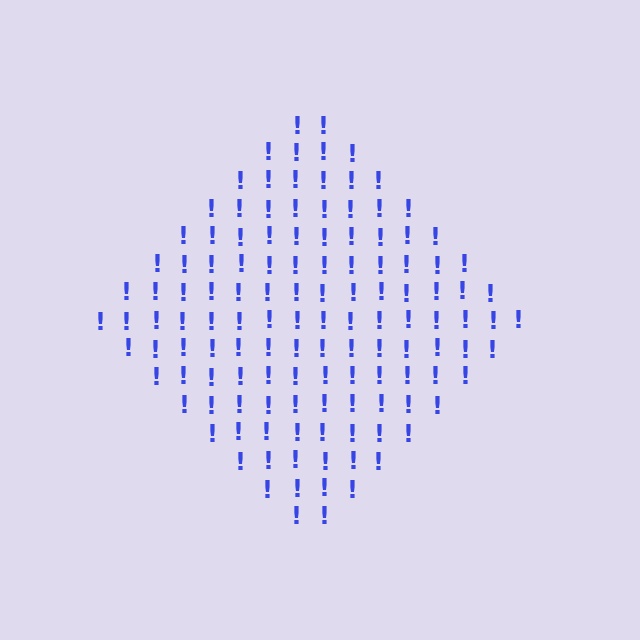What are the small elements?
The small elements are exclamation marks.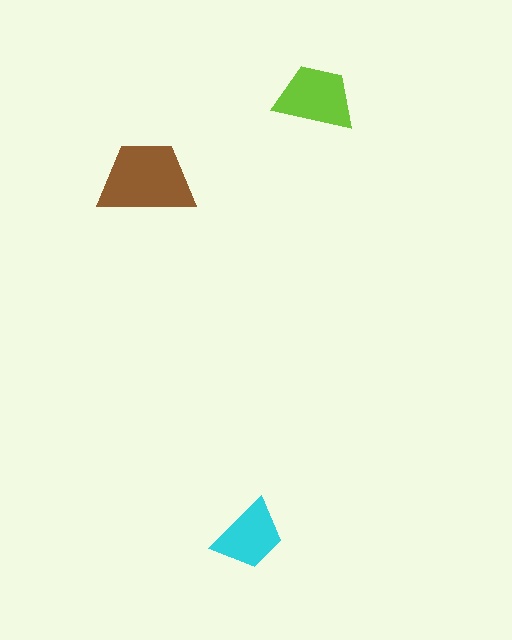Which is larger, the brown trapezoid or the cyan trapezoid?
The brown one.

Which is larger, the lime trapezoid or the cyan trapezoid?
The lime one.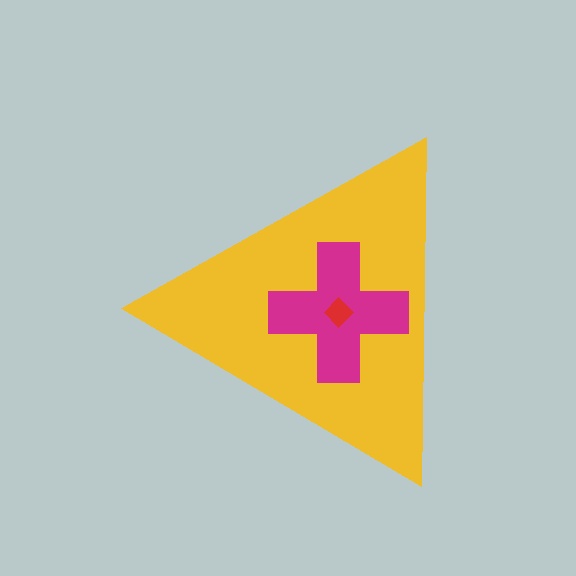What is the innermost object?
The red diamond.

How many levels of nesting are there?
3.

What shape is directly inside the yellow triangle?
The magenta cross.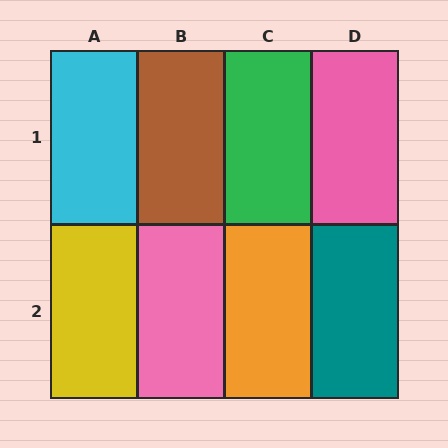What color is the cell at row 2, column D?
Teal.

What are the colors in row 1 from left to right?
Cyan, brown, green, pink.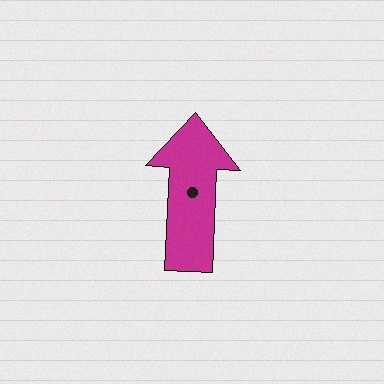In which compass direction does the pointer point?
North.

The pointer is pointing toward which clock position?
Roughly 12 o'clock.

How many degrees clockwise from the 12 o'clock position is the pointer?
Approximately 3 degrees.